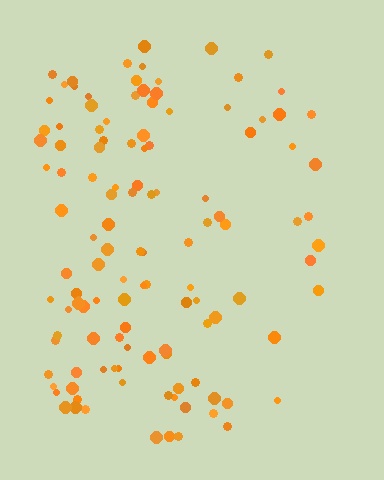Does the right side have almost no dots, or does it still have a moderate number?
Still a moderate number, just noticeably fewer than the left.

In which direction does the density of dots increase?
From right to left, with the left side densest.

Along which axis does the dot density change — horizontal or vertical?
Horizontal.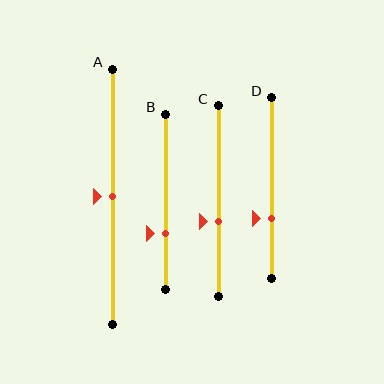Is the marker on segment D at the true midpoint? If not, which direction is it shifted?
No, the marker on segment D is shifted downward by about 17% of the segment length.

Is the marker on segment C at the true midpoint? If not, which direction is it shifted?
No, the marker on segment C is shifted downward by about 11% of the segment length.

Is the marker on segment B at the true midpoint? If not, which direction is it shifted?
No, the marker on segment B is shifted downward by about 18% of the segment length.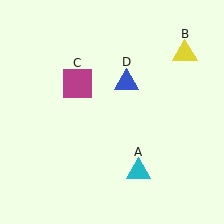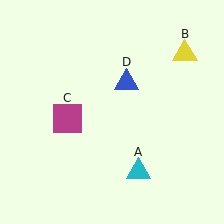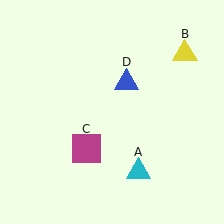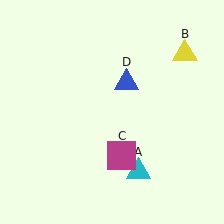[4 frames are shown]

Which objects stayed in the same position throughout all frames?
Cyan triangle (object A) and yellow triangle (object B) and blue triangle (object D) remained stationary.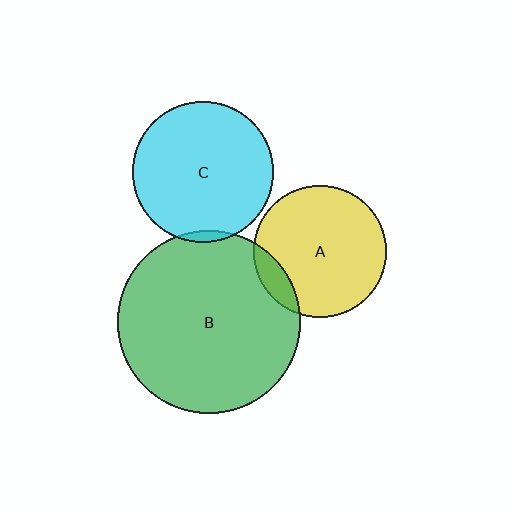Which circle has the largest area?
Circle B (green).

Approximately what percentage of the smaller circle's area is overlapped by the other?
Approximately 10%.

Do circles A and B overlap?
Yes.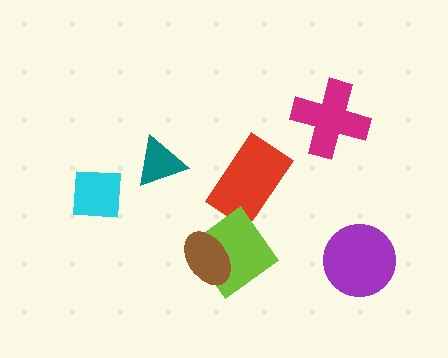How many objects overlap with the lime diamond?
1 object overlaps with the lime diamond.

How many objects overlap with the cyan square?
0 objects overlap with the cyan square.